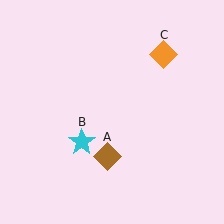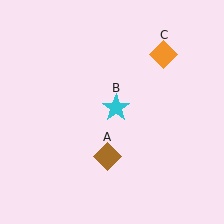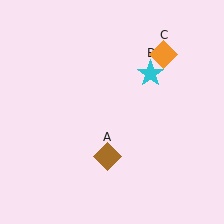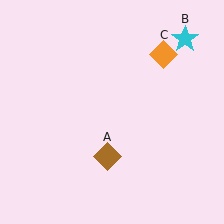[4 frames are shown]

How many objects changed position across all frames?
1 object changed position: cyan star (object B).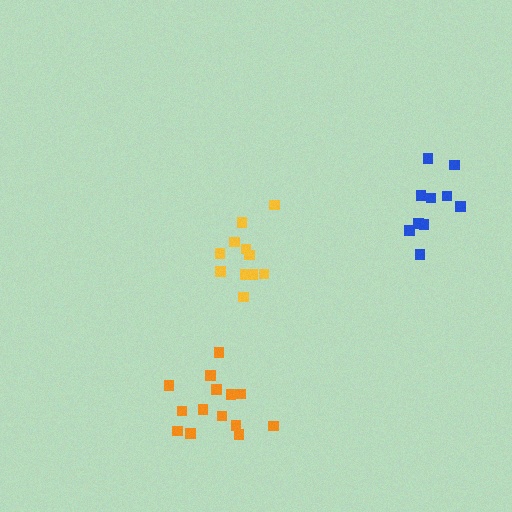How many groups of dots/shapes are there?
There are 3 groups.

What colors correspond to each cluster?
The clusters are colored: orange, yellow, blue.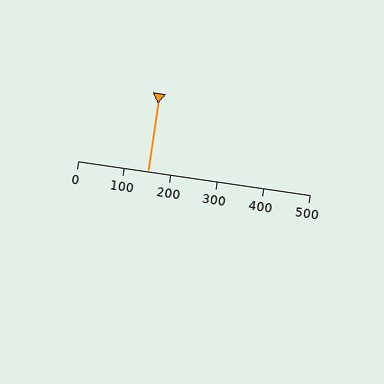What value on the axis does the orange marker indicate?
The marker indicates approximately 150.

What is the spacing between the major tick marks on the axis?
The major ticks are spaced 100 apart.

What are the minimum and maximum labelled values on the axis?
The axis runs from 0 to 500.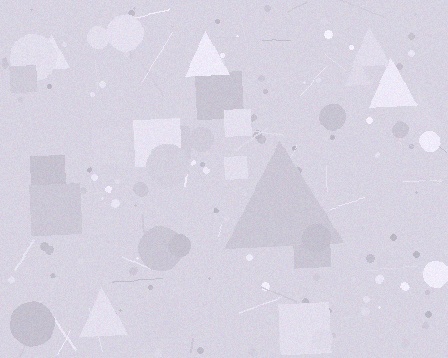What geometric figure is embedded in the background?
A triangle is embedded in the background.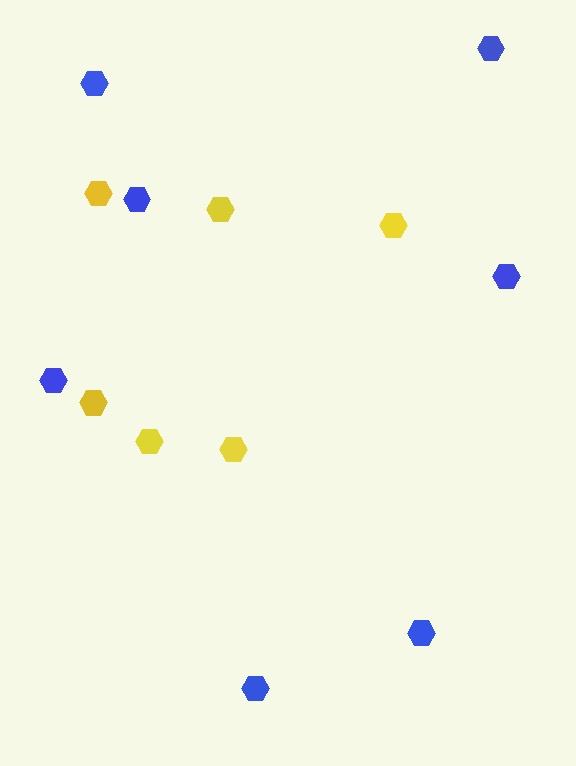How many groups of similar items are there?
There are 2 groups: one group of yellow hexagons (6) and one group of blue hexagons (7).